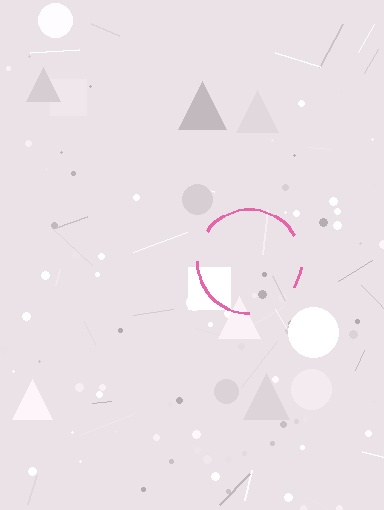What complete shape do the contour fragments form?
The contour fragments form a circle.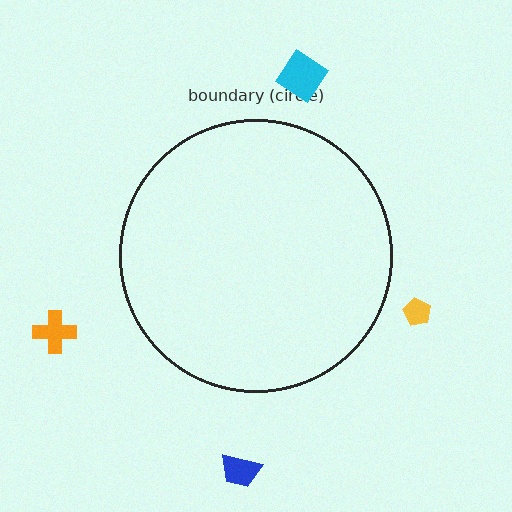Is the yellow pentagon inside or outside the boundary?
Outside.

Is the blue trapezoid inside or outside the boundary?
Outside.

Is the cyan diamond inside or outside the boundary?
Outside.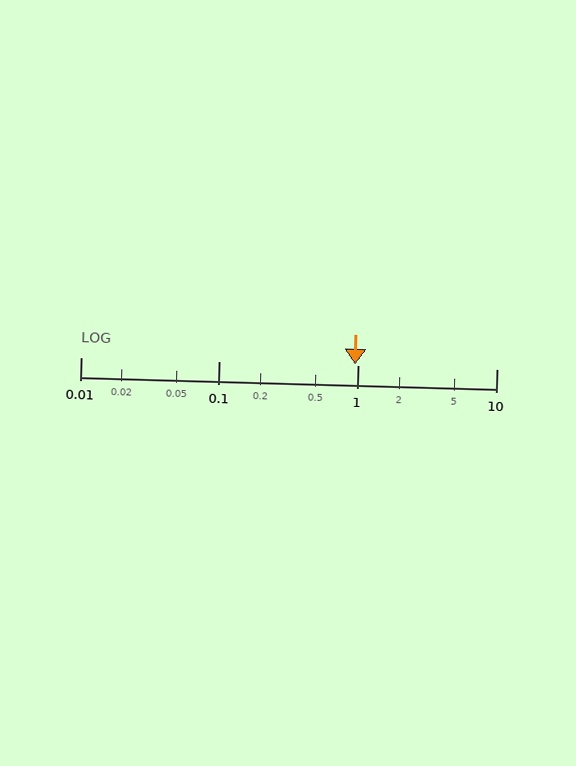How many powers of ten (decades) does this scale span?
The scale spans 3 decades, from 0.01 to 10.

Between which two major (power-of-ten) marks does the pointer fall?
The pointer is between 0.1 and 1.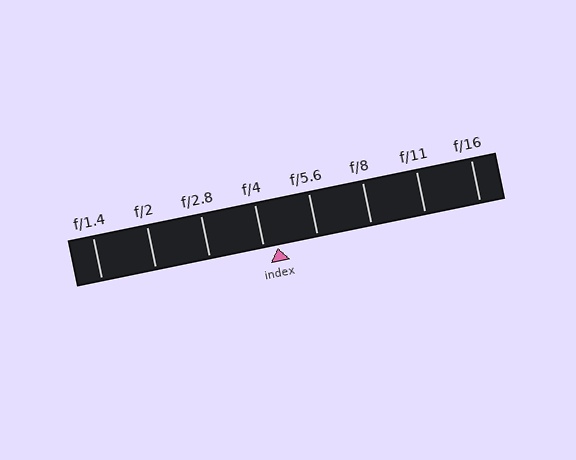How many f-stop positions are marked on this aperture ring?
There are 8 f-stop positions marked.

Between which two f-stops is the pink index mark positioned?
The index mark is between f/4 and f/5.6.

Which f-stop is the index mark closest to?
The index mark is closest to f/4.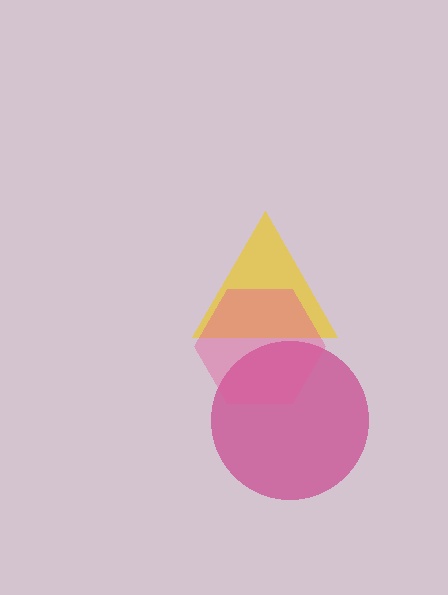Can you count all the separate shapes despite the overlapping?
Yes, there are 3 separate shapes.